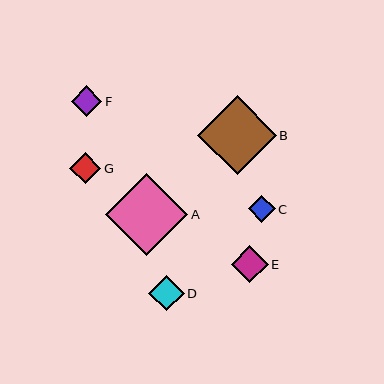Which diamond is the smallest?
Diamond C is the smallest with a size of approximately 27 pixels.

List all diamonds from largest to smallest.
From largest to smallest: A, B, E, D, G, F, C.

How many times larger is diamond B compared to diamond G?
Diamond B is approximately 2.5 times the size of diamond G.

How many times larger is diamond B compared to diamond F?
Diamond B is approximately 2.6 times the size of diamond F.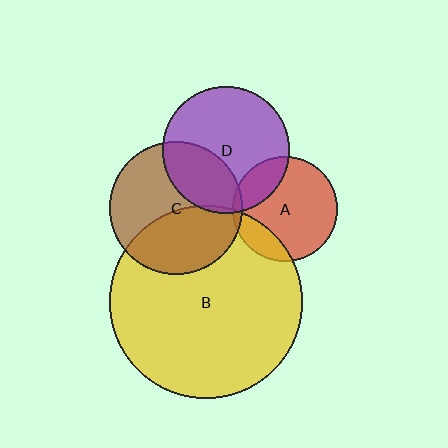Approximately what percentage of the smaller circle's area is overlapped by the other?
Approximately 15%.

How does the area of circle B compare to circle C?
Approximately 2.1 times.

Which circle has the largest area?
Circle B (yellow).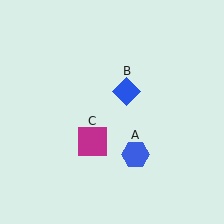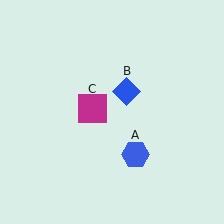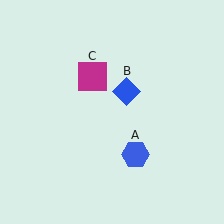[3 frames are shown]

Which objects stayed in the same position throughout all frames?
Blue hexagon (object A) and blue diamond (object B) remained stationary.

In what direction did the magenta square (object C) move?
The magenta square (object C) moved up.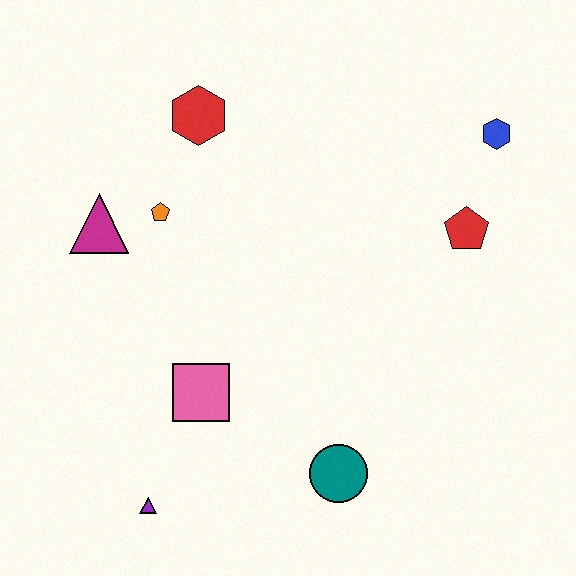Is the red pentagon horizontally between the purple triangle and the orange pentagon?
No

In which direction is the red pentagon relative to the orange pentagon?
The red pentagon is to the right of the orange pentagon.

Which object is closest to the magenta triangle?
The orange pentagon is closest to the magenta triangle.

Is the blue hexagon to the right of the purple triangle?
Yes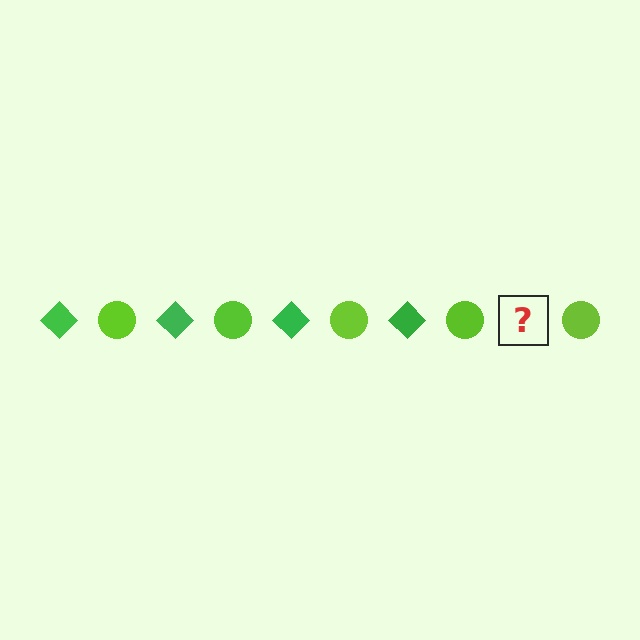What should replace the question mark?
The question mark should be replaced with a green diamond.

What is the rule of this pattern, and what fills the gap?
The rule is that the pattern alternates between green diamond and lime circle. The gap should be filled with a green diamond.